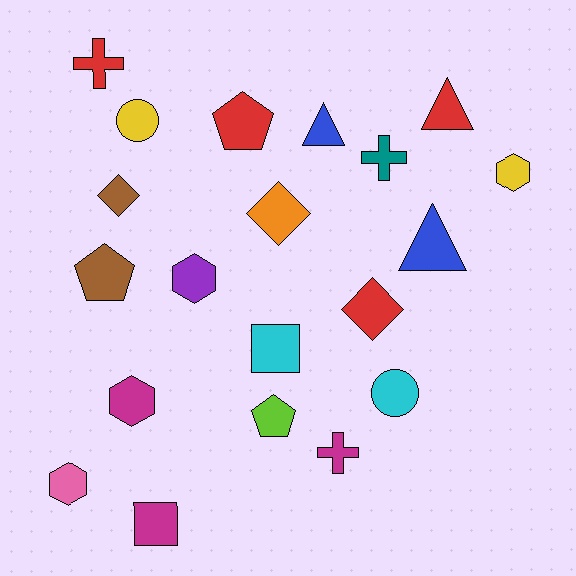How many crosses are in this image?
There are 3 crosses.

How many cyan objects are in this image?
There are 2 cyan objects.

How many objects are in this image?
There are 20 objects.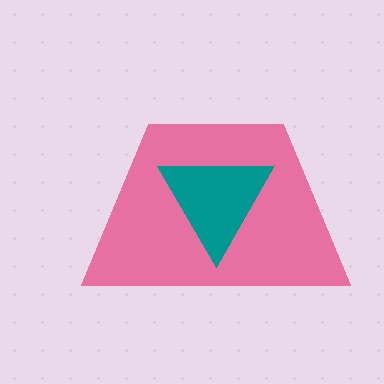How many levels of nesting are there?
2.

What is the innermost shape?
The teal triangle.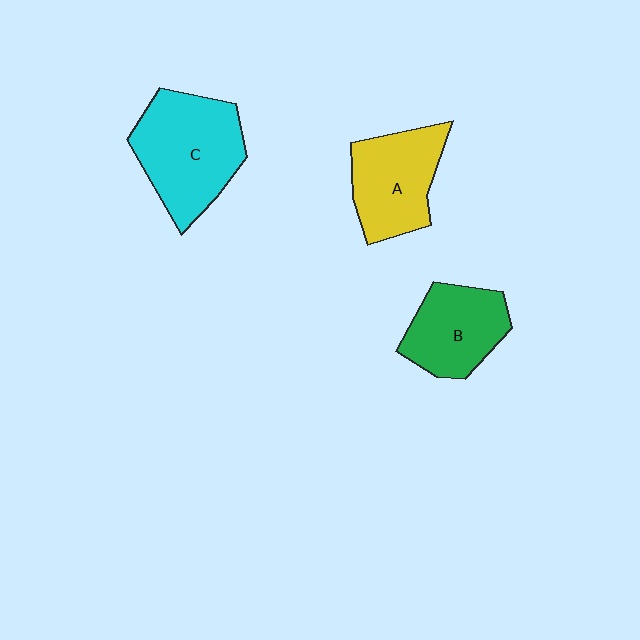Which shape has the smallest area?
Shape B (green).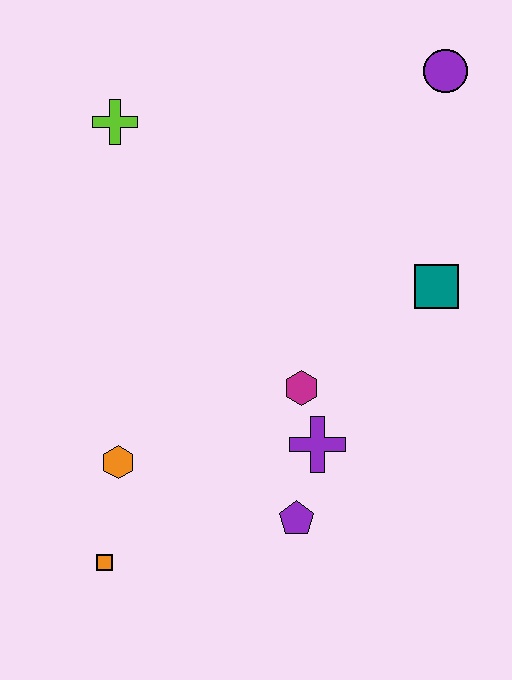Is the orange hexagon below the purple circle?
Yes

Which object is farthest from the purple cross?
The purple circle is farthest from the purple cross.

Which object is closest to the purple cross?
The magenta hexagon is closest to the purple cross.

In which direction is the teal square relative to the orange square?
The teal square is to the right of the orange square.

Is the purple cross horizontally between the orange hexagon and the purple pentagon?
No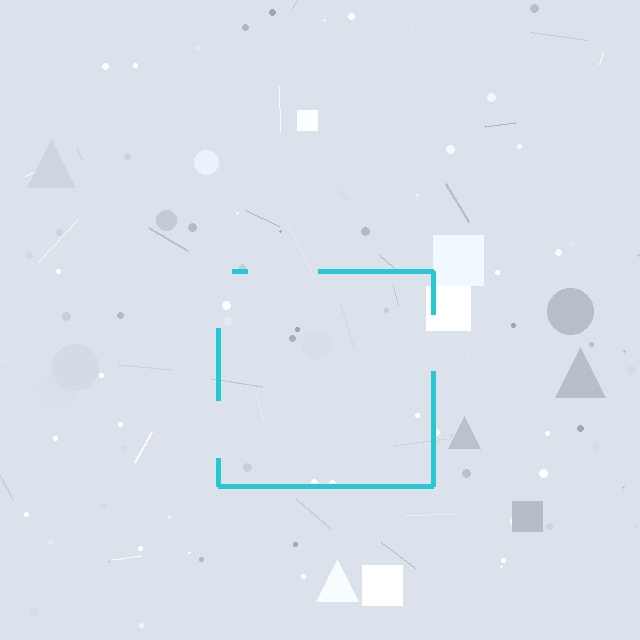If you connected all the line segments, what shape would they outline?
They would outline a square.